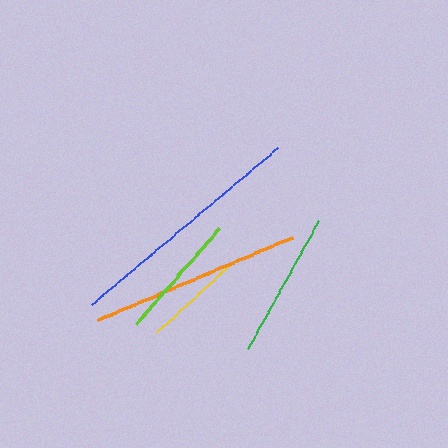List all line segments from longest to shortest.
From longest to shortest: blue, orange, green, lime, yellow.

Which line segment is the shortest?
The yellow line is the shortest at approximately 102 pixels.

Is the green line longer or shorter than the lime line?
The green line is longer than the lime line.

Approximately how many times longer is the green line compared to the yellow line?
The green line is approximately 1.4 times the length of the yellow line.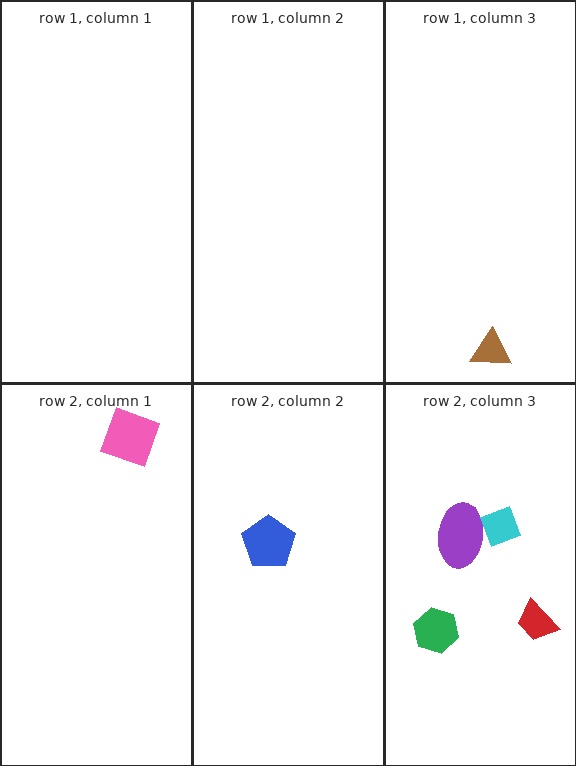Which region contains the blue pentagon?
The row 2, column 2 region.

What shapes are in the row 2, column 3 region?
The purple ellipse, the green hexagon, the red trapezoid, the cyan diamond.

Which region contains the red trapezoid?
The row 2, column 3 region.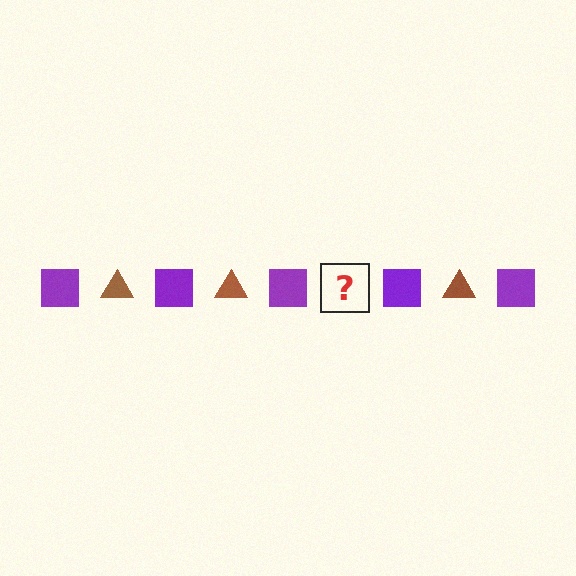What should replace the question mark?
The question mark should be replaced with a brown triangle.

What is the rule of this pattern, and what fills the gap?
The rule is that the pattern alternates between purple square and brown triangle. The gap should be filled with a brown triangle.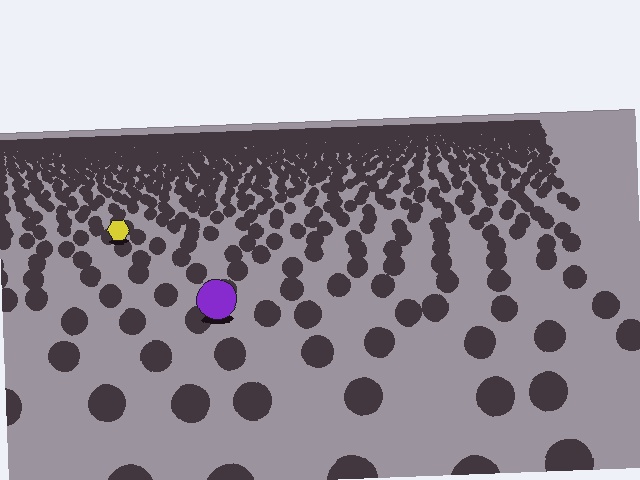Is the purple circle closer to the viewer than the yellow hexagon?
Yes. The purple circle is closer — you can tell from the texture gradient: the ground texture is coarser near it.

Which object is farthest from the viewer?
The yellow hexagon is farthest from the viewer. It appears smaller and the ground texture around it is denser.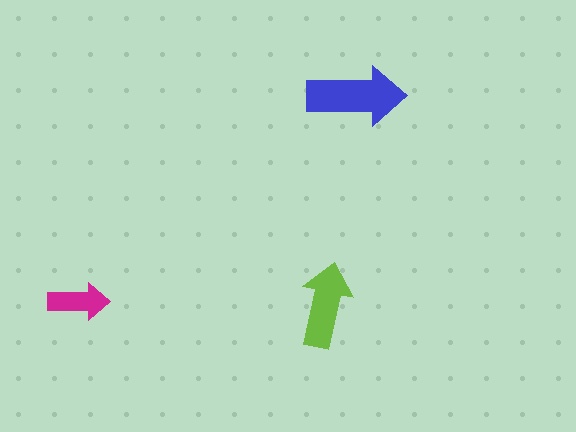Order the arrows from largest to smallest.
the blue one, the lime one, the magenta one.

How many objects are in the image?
There are 3 objects in the image.